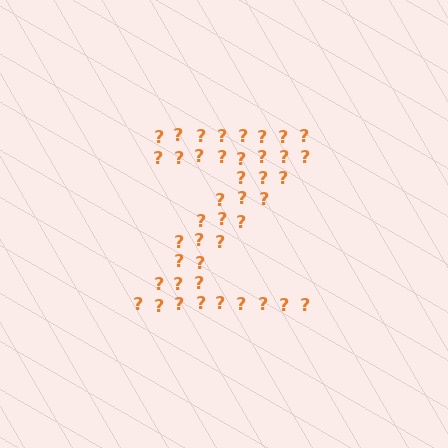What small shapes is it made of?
It is made of small question marks.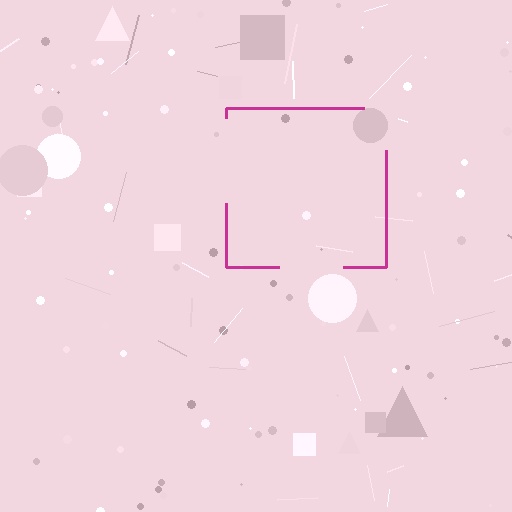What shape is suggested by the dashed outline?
The dashed outline suggests a square.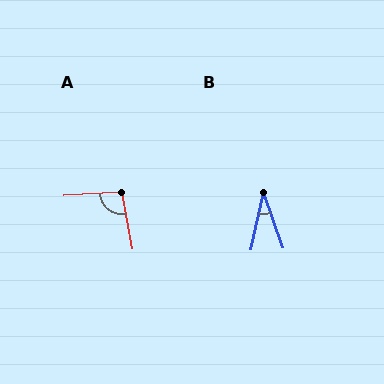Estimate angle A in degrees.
Approximately 97 degrees.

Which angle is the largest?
A, at approximately 97 degrees.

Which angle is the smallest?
B, at approximately 31 degrees.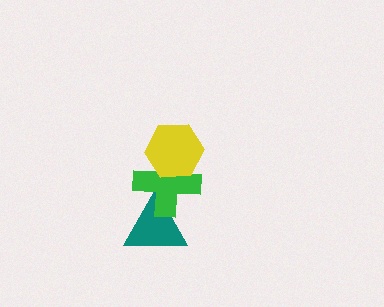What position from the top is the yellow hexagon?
The yellow hexagon is 1st from the top.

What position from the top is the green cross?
The green cross is 2nd from the top.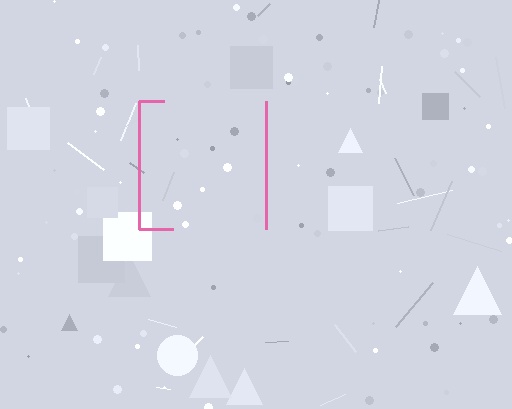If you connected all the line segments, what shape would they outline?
They would outline a square.